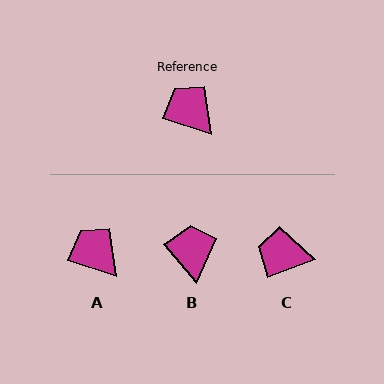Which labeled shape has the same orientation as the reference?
A.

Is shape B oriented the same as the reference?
No, it is off by about 32 degrees.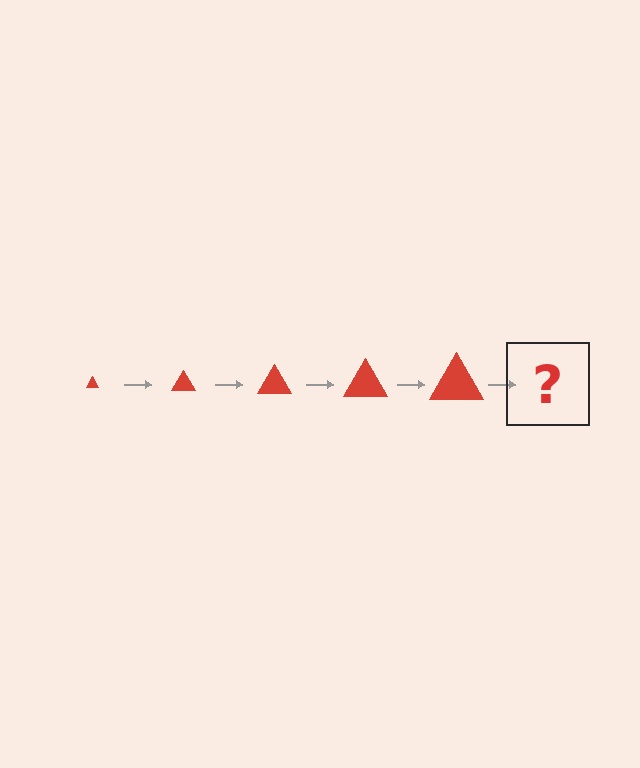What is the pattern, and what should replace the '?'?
The pattern is that the triangle gets progressively larger each step. The '?' should be a red triangle, larger than the previous one.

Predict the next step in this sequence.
The next step is a red triangle, larger than the previous one.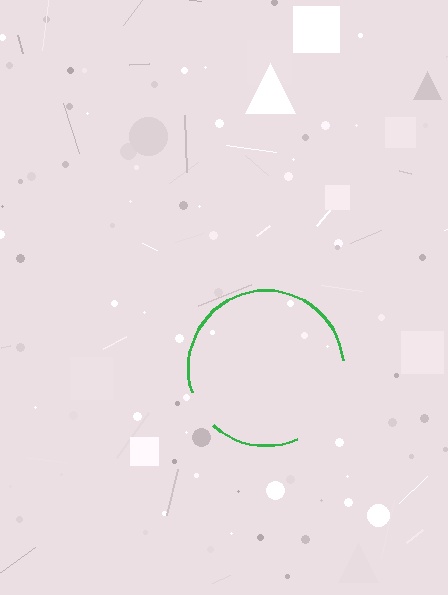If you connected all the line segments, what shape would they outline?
They would outline a circle.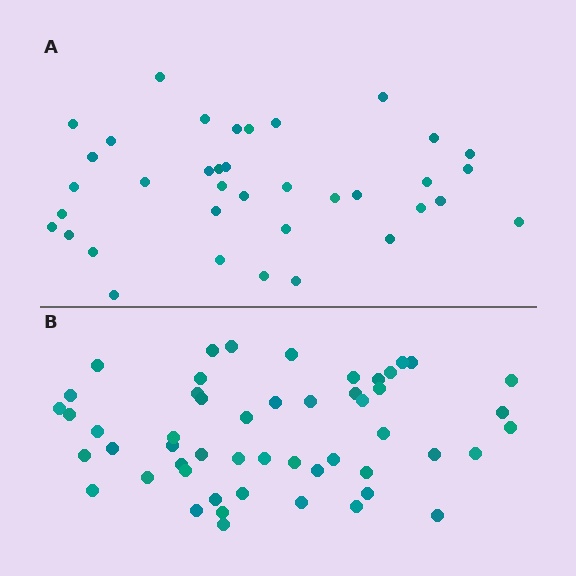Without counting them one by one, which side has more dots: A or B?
Region B (the bottom region) has more dots.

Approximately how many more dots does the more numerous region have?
Region B has approximately 15 more dots than region A.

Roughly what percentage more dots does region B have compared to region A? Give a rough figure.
About 40% more.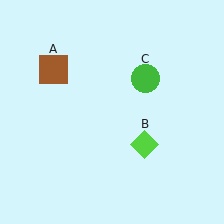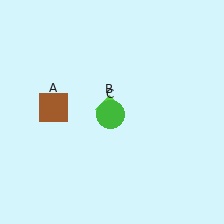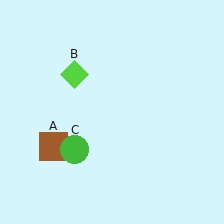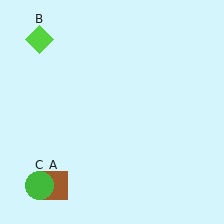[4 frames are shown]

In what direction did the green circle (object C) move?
The green circle (object C) moved down and to the left.